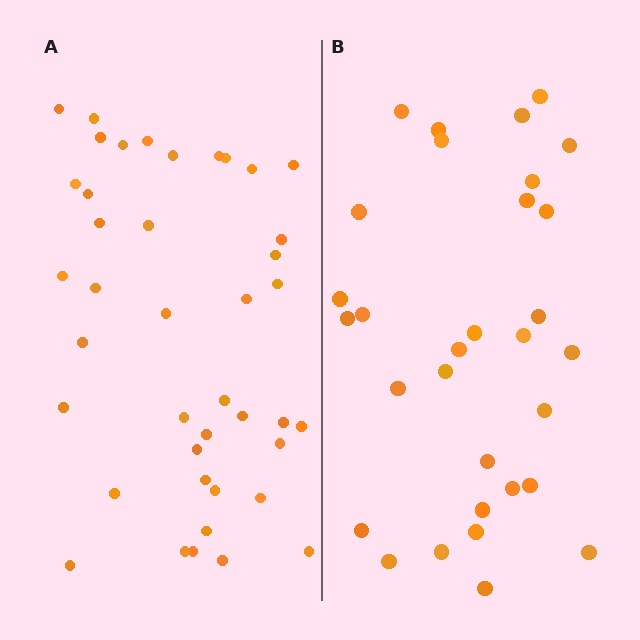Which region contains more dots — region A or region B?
Region A (the left region) has more dots.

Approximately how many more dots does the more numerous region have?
Region A has roughly 10 or so more dots than region B.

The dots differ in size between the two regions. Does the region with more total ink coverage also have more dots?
No. Region B has more total ink coverage because its dots are larger, but region A actually contains more individual dots. Total area can be misleading — the number of items is what matters here.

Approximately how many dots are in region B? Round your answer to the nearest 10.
About 30 dots. (The exact count is 31, which rounds to 30.)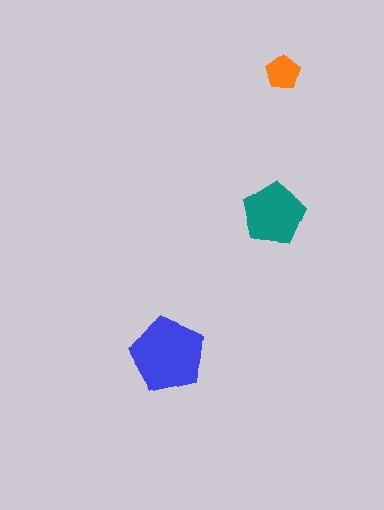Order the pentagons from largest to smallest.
the blue one, the teal one, the orange one.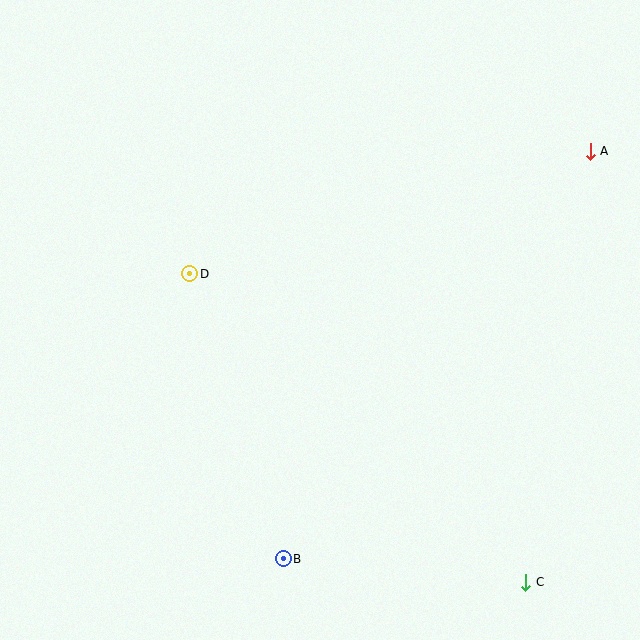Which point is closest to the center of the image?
Point D at (190, 274) is closest to the center.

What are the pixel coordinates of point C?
Point C is at (526, 582).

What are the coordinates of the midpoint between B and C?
The midpoint between B and C is at (404, 571).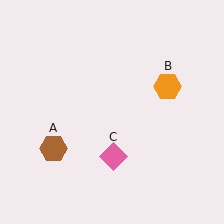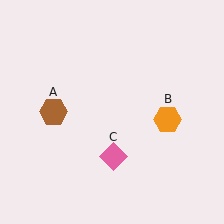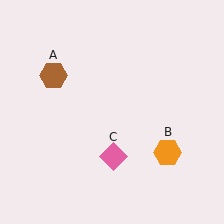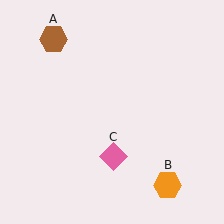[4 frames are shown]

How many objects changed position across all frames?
2 objects changed position: brown hexagon (object A), orange hexagon (object B).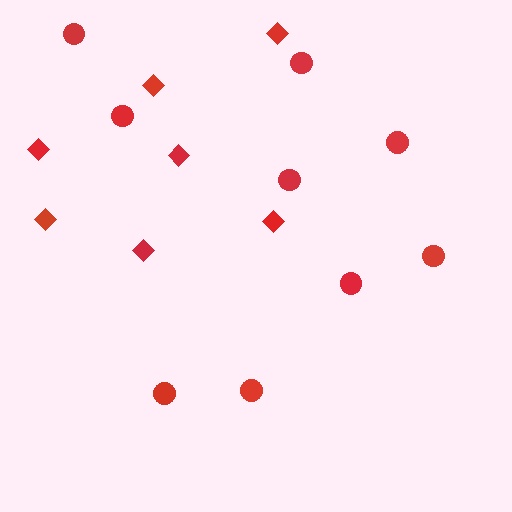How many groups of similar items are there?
There are 2 groups: one group of circles (9) and one group of diamonds (7).